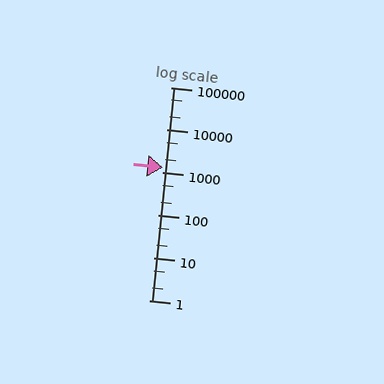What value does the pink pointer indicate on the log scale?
The pointer indicates approximately 1300.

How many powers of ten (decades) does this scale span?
The scale spans 5 decades, from 1 to 100000.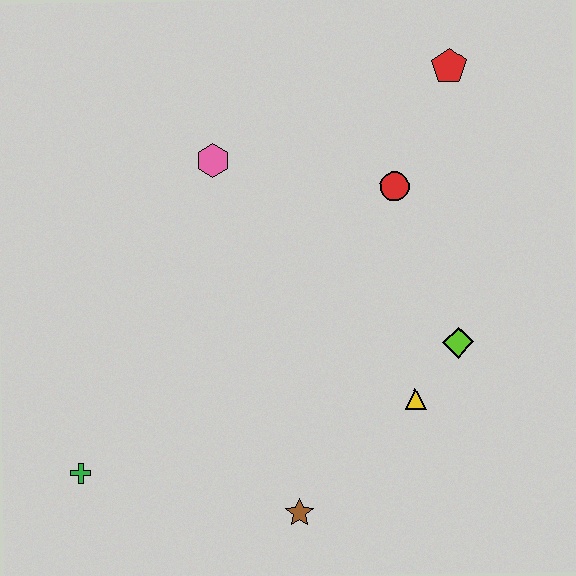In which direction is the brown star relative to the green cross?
The brown star is to the right of the green cross.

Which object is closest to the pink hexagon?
The red circle is closest to the pink hexagon.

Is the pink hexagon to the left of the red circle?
Yes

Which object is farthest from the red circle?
The green cross is farthest from the red circle.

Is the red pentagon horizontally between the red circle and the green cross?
No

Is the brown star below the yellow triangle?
Yes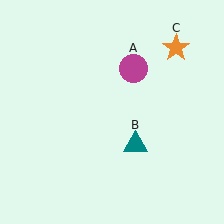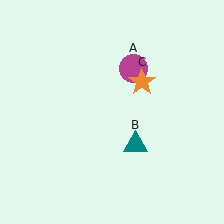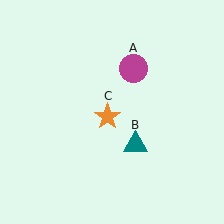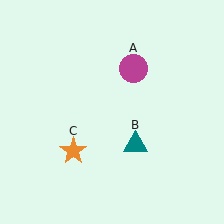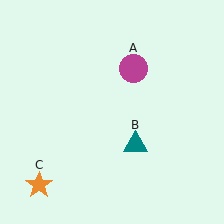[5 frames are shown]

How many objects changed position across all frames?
1 object changed position: orange star (object C).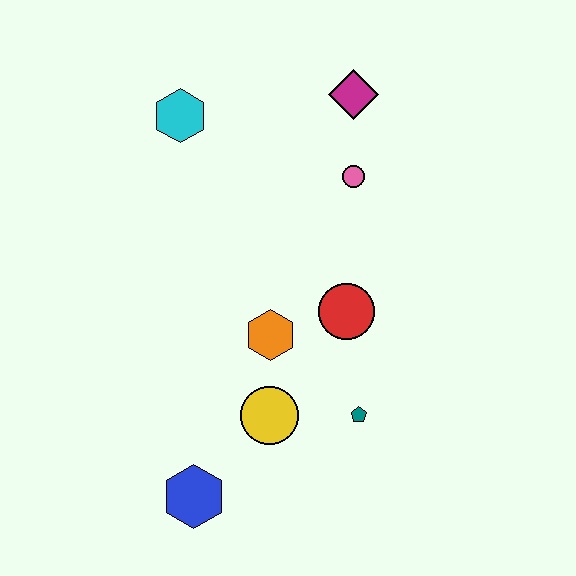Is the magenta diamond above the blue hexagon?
Yes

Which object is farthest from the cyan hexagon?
The blue hexagon is farthest from the cyan hexagon.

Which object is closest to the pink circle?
The magenta diamond is closest to the pink circle.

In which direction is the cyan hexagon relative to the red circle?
The cyan hexagon is above the red circle.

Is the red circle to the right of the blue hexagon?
Yes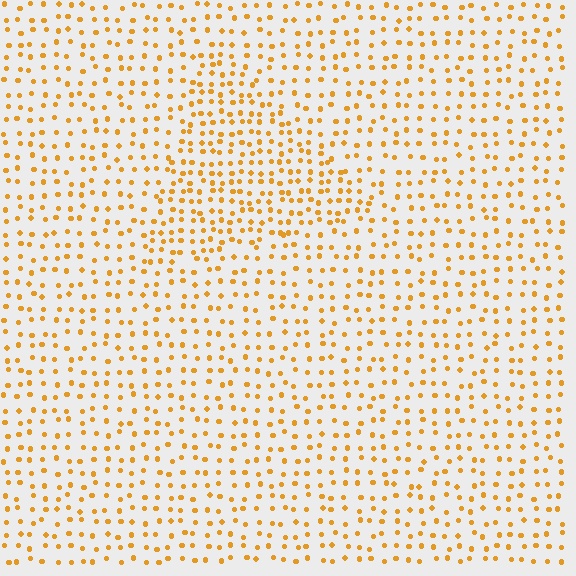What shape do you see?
I see a triangle.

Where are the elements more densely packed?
The elements are more densely packed inside the triangle boundary.